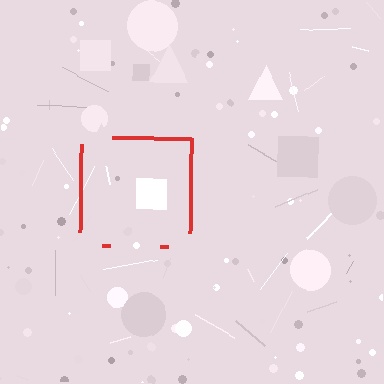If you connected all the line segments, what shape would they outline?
They would outline a square.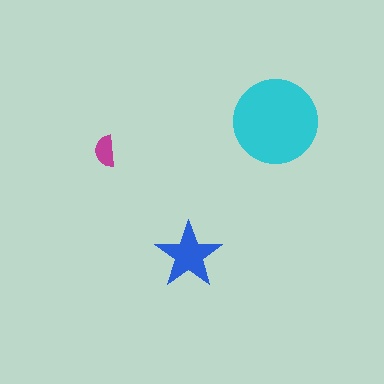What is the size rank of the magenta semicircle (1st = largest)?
3rd.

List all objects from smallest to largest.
The magenta semicircle, the blue star, the cyan circle.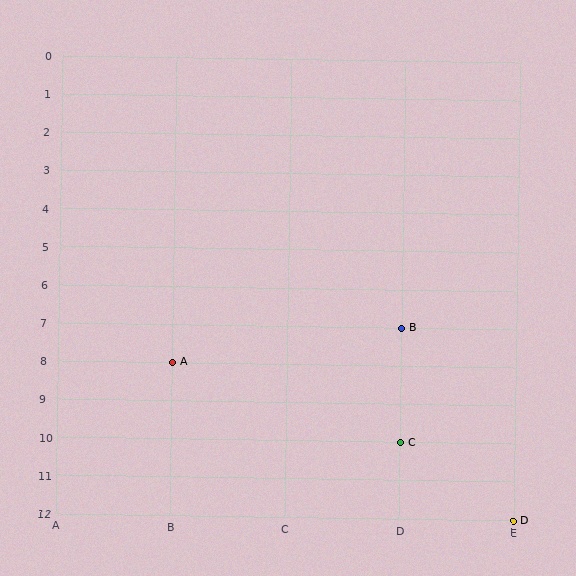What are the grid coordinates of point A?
Point A is at grid coordinates (B, 8).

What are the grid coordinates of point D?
Point D is at grid coordinates (E, 12).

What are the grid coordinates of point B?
Point B is at grid coordinates (D, 7).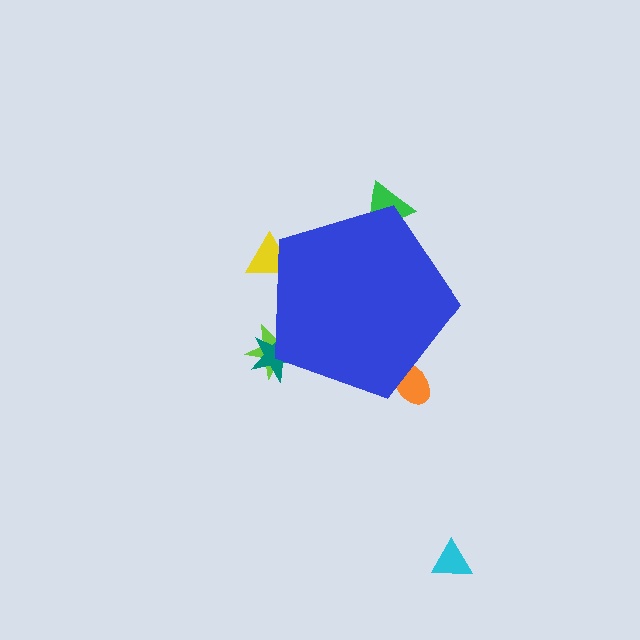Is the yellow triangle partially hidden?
Yes, the yellow triangle is partially hidden behind the blue pentagon.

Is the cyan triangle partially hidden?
No, the cyan triangle is fully visible.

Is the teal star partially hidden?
Yes, the teal star is partially hidden behind the blue pentagon.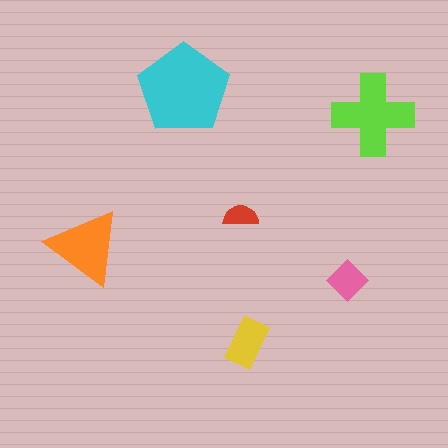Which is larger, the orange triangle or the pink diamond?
The orange triangle.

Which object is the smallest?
The red semicircle.